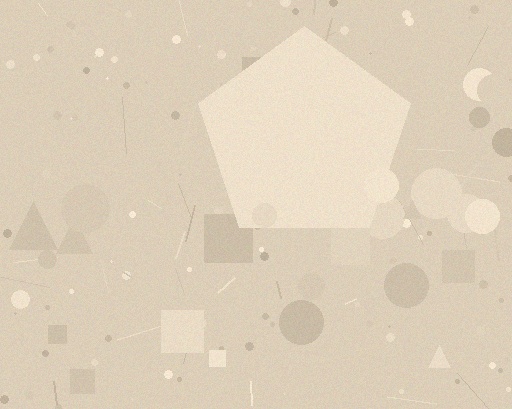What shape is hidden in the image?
A pentagon is hidden in the image.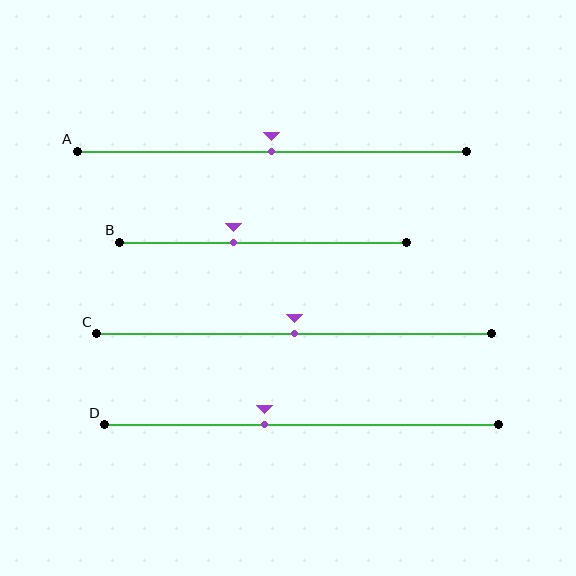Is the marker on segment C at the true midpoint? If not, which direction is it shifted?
Yes, the marker on segment C is at the true midpoint.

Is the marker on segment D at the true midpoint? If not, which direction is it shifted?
No, the marker on segment D is shifted to the left by about 9% of the segment length.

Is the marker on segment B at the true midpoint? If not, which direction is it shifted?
No, the marker on segment B is shifted to the left by about 11% of the segment length.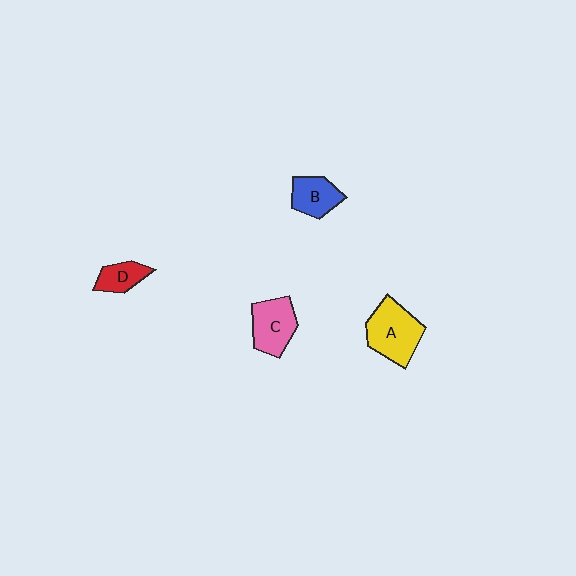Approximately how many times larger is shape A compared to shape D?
Approximately 2.1 times.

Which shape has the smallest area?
Shape D (red).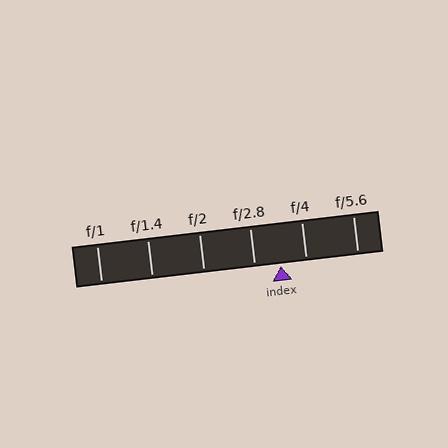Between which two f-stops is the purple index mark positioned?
The index mark is between f/2.8 and f/4.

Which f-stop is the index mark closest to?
The index mark is closest to f/4.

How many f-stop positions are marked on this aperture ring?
There are 6 f-stop positions marked.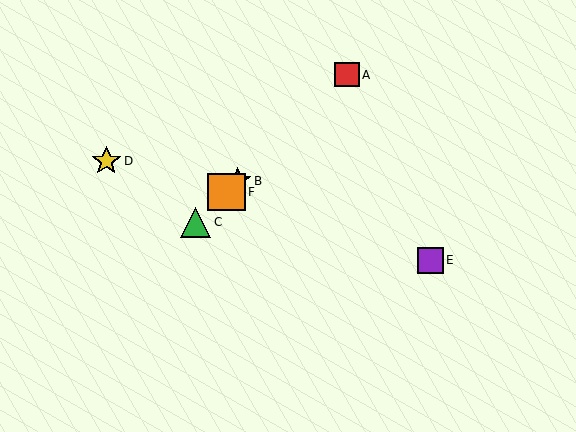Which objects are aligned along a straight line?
Objects A, B, C, F are aligned along a straight line.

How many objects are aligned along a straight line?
4 objects (A, B, C, F) are aligned along a straight line.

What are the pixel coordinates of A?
Object A is at (347, 75).